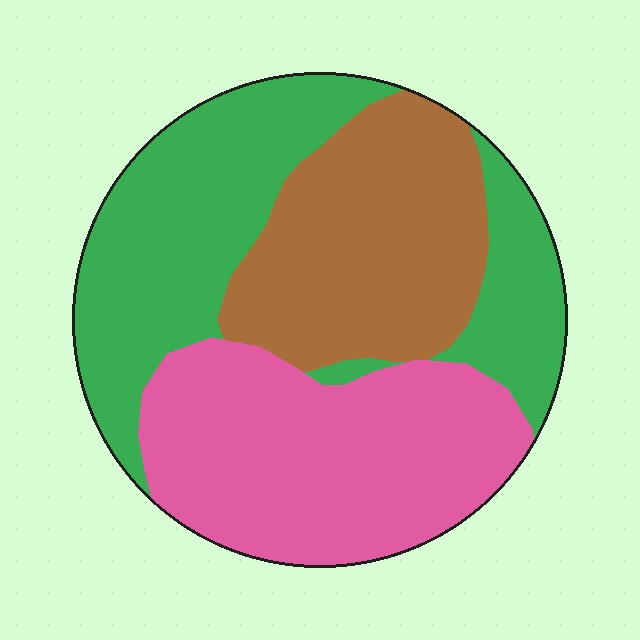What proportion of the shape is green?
Green takes up about three eighths (3/8) of the shape.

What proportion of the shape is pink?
Pink covers roughly 35% of the shape.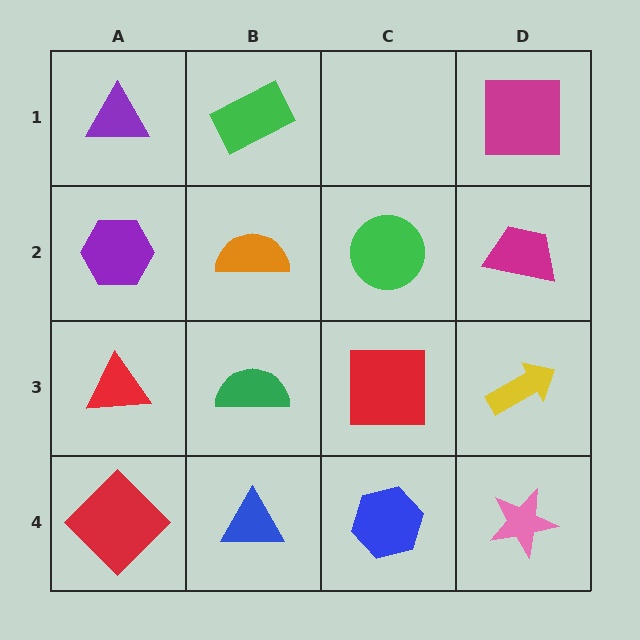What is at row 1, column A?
A purple triangle.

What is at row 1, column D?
A magenta square.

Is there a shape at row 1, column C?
No, that cell is empty.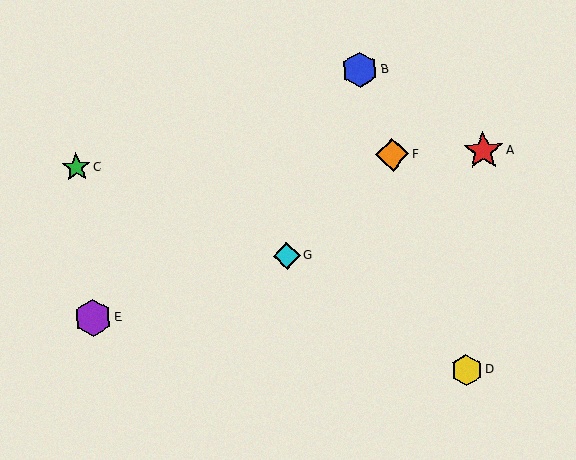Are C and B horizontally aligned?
No, C is at y≈167 and B is at y≈70.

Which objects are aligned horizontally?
Objects A, C, F are aligned horizontally.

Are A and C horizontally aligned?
Yes, both are at y≈151.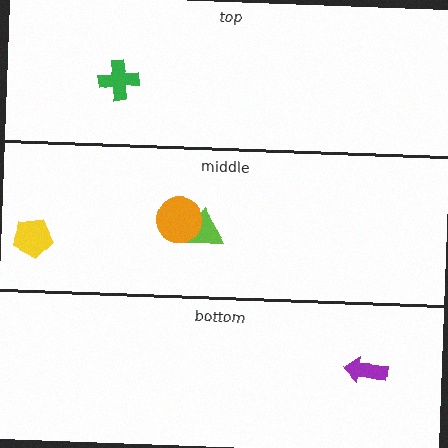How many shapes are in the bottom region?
1.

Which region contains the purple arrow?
The bottom region.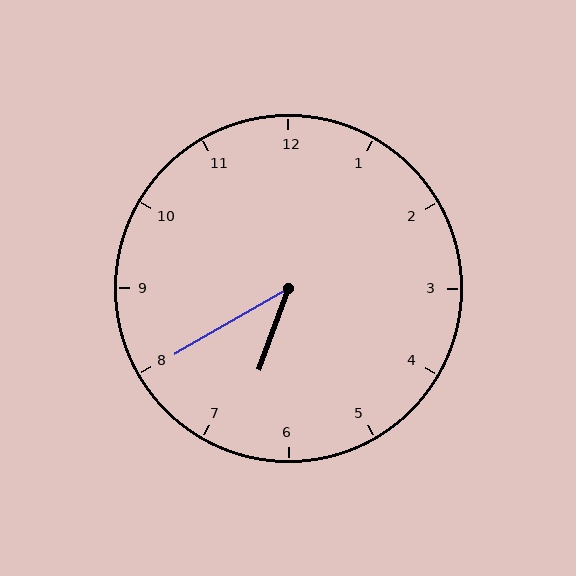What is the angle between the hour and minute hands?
Approximately 40 degrees.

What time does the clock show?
6:40.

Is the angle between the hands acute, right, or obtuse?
It is acute.